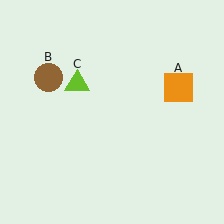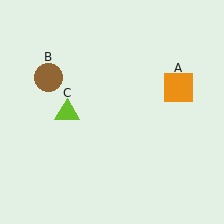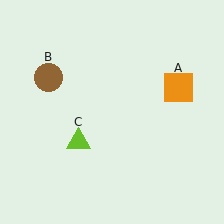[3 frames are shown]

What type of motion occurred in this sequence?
The lime triangle (object C) rotated counterclockwise around the center of the scene.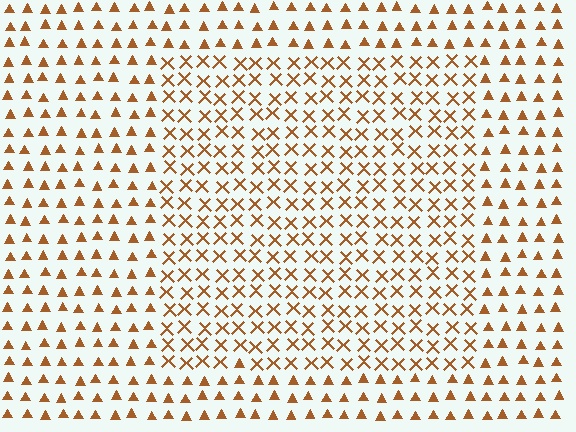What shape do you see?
I see a rectangle.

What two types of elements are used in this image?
The image uses X marks inside the rectangle region and triangles outside it.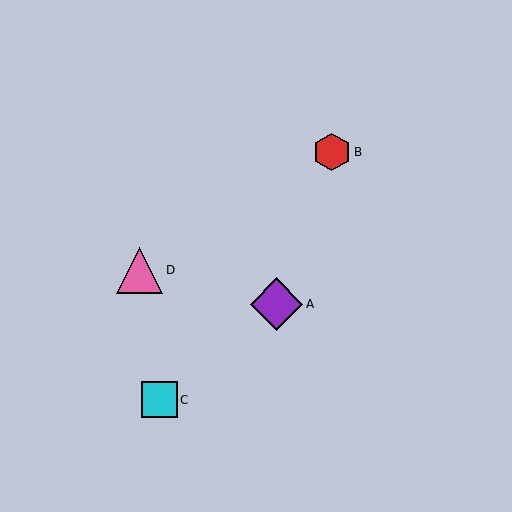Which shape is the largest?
The purple diamond (labeled A) is the largest.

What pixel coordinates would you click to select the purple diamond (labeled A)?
Click at (276, 304) to select the purple diamond A.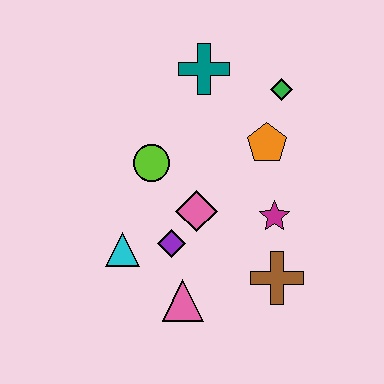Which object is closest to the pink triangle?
The purple diamond is closest to the pink triangle.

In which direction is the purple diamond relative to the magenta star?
The purple diamond is to the left of the magenta star.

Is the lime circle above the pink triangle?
Yes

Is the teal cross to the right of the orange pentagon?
No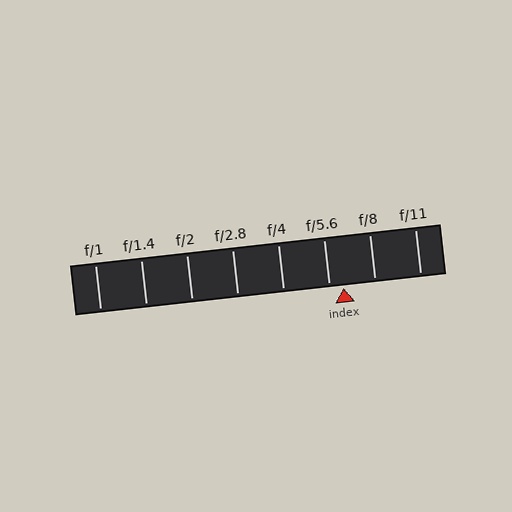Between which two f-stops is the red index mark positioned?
The index mark is between f/5.6 and f/8.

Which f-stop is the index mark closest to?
The index mark is closest to f/5.6.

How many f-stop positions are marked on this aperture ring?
There are 8 f-stop positions marked.